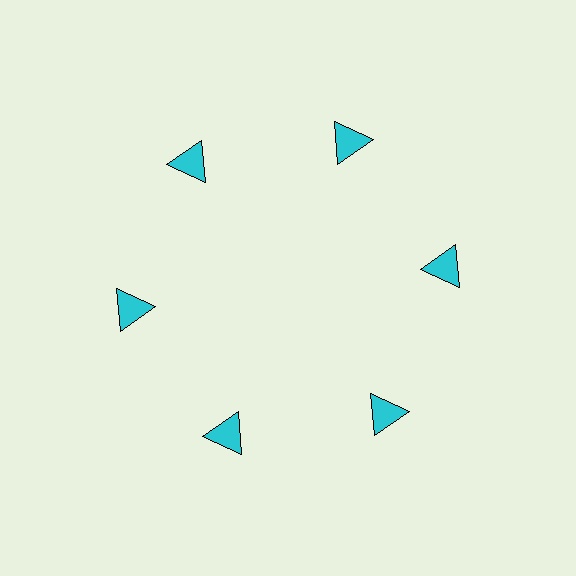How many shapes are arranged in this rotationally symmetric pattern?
There are 6 shapes, arranged in 6 groups of 1.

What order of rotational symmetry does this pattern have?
This pattern has 6-fold rotational symmetry.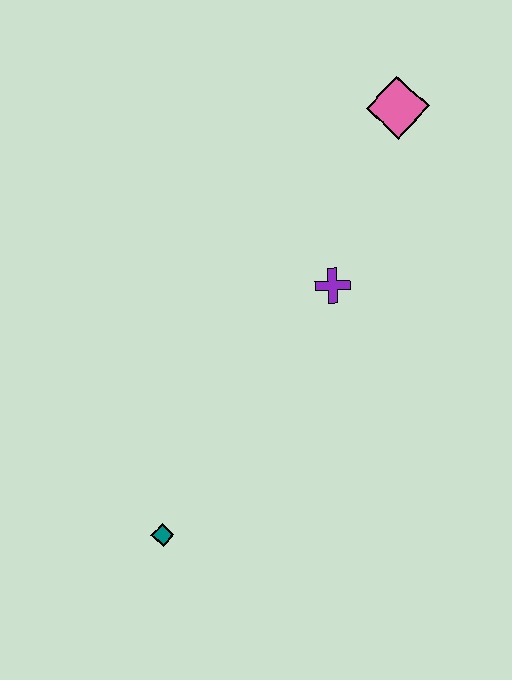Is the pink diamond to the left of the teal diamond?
No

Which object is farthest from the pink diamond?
The teal diamond is farthest from the pink diamond.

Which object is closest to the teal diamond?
The purple cross is closest to the teal diamond.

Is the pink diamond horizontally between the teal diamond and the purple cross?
No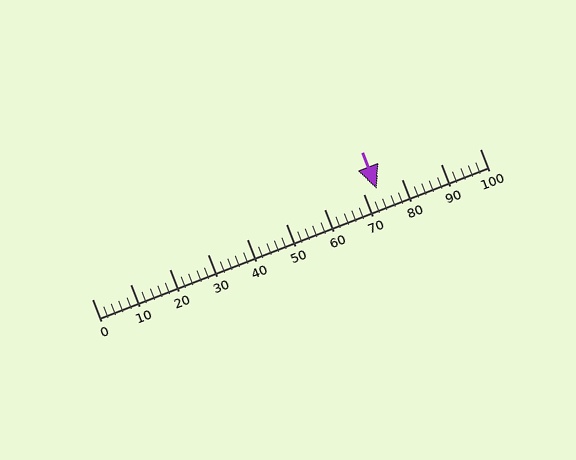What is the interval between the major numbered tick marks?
The major tick marks are spaced 10 units apart.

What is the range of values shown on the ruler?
The ruler shows values from 0 to 100.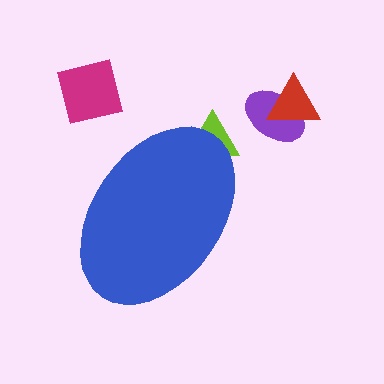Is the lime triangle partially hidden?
Yes, the lime triangle is partially hidden behind the blue ellipse.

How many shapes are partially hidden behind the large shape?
1 shape is partially hidden.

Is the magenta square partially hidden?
No, the magenta square is fully visible.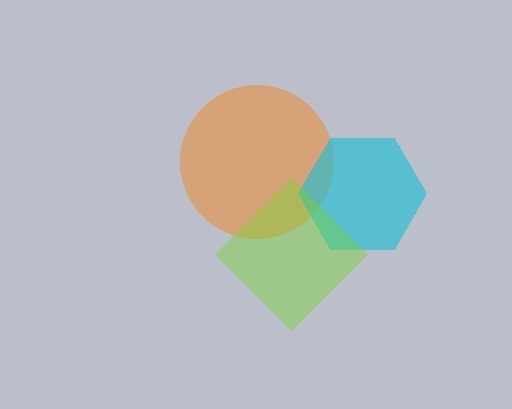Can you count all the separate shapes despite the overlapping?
Yes, there are 3 separate shapes.